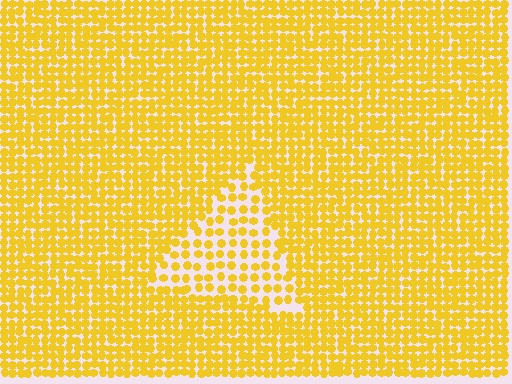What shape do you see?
I see a triangle.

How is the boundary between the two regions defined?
The boundary is defined by a change in element density (approximately 1.9x ratio). All elements are the same color, size, and shape.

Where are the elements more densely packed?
The elements are more densely packed outside the triangle boundary.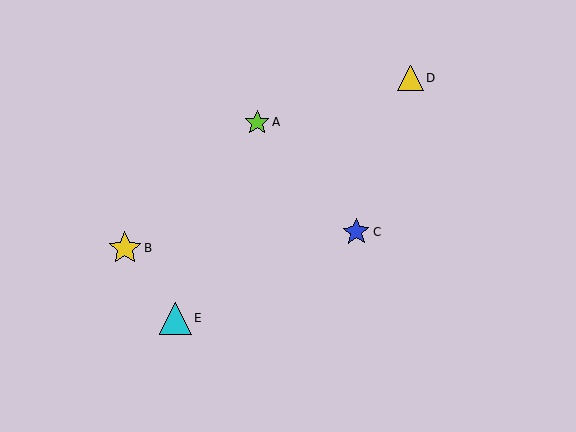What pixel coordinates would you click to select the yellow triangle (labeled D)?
Click at (410, 78) to select the yellow triangle D.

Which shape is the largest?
The yellow star (labeled B) is the largest.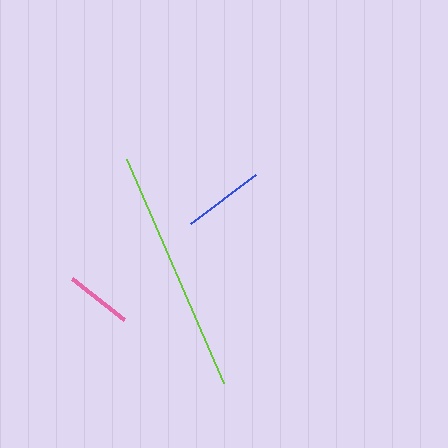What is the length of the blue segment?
The blue segment is approximately 81 pixels long.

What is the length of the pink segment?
The pink segment is approximately 65 pixels long.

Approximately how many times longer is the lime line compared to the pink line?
The lime line is approximately 3.7 times the length of the pink line.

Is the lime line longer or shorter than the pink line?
The lime line is longer than the pink line.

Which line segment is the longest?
The lime line is the longest at approximately 244 pixels.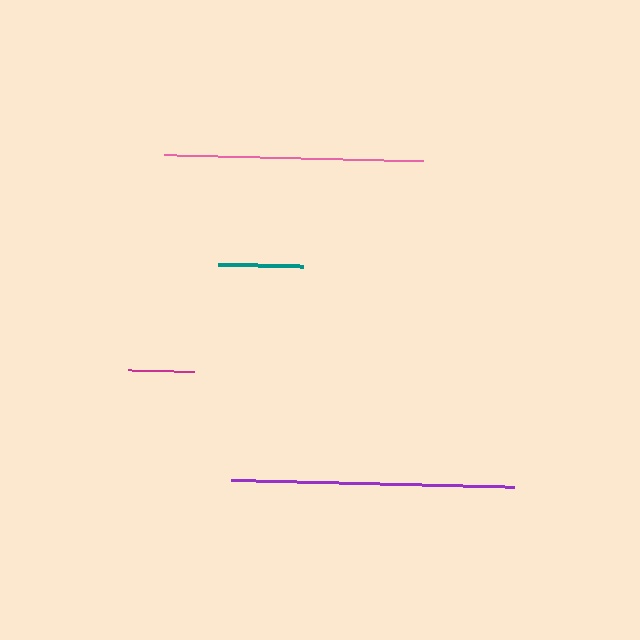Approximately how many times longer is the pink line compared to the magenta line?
The pink line is approximately 3.9 times the length of the magenta line.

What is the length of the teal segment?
The teal segment is approximately 85 pixels long.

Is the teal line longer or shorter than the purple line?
The purple line is longer than the teal line.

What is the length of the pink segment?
The pink segment is approximately 259 pixels long.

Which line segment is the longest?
The purple line is the longest at approximately 284 pixels.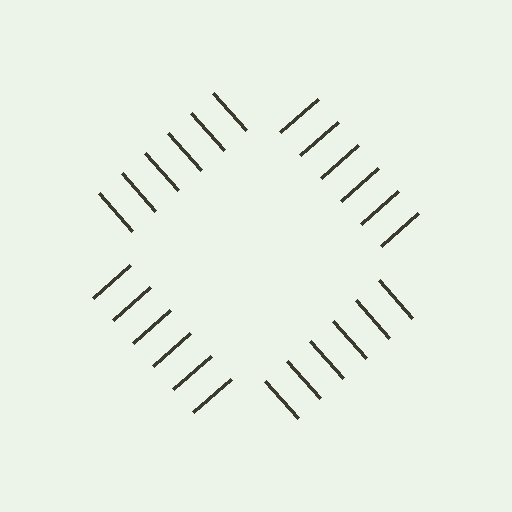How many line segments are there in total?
24 — 6 along each of the 4 edges.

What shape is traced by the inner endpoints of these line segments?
An illusory square — the line segments terminate on its edges but no continuous stroke is drawn.